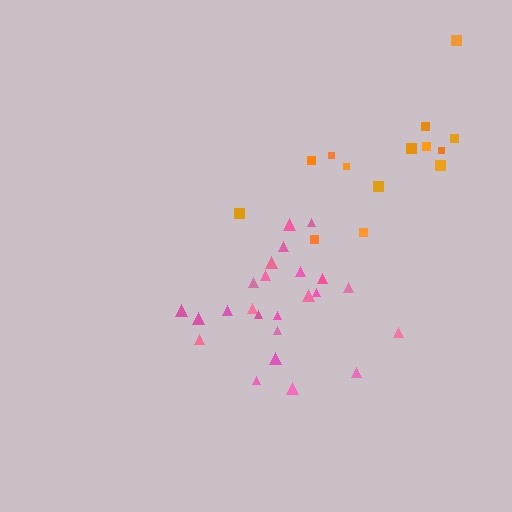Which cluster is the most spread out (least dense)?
Orange.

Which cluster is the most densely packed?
Pink.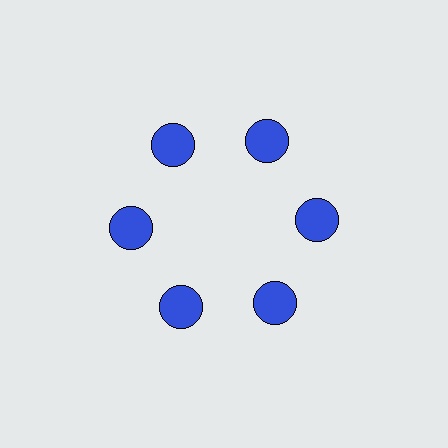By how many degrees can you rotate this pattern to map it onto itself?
The pattern maps onto itself every 60 degrees of rotation.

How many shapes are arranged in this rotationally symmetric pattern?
There are 6 shapes, arranged in 6 groups of 1.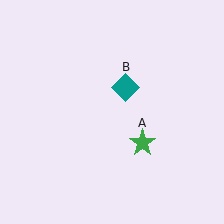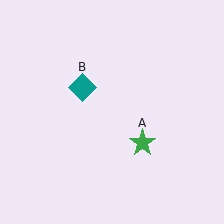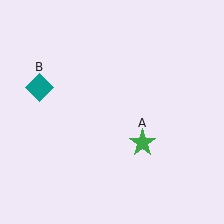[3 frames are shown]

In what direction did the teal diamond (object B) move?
The teal diamond (object B) moved left.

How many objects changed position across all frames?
1 object changed position: teal diamond (object B).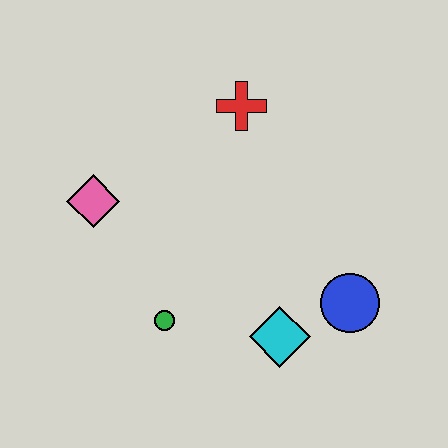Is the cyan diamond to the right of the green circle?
Yes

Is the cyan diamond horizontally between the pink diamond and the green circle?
No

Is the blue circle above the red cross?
No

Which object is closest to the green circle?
The cyan diamond is closest to the green circle.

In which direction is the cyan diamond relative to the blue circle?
The cyan diamond is to the left of the blue circle.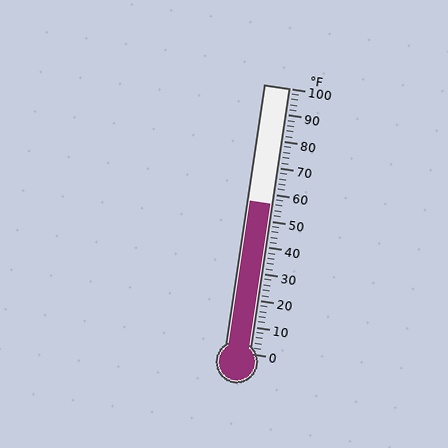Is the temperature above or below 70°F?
The temperature is below 70°F.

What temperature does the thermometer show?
The thermometer shows approximately 56°F.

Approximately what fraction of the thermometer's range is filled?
The thermometer is filled to approximately 55% of its range.